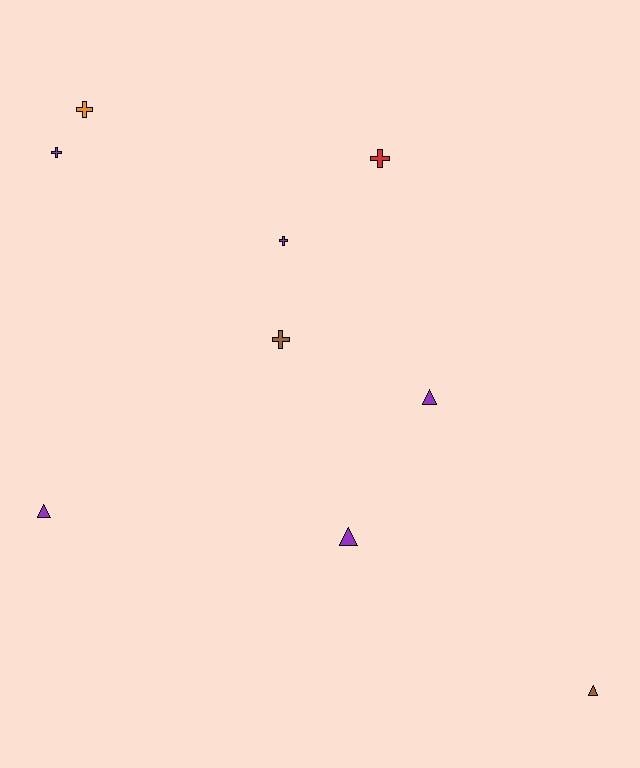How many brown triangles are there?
There is 1 brown triangle.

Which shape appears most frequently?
Cross, with 5 objects.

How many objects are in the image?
There are 9 objects.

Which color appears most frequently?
Purple, with 5 objects.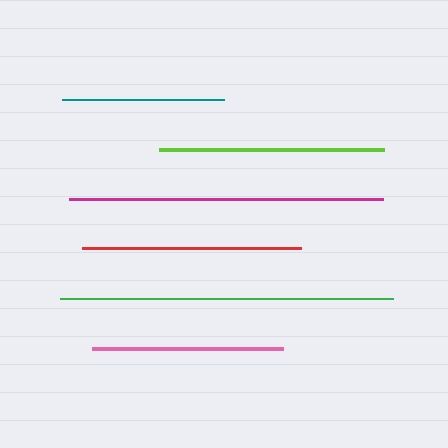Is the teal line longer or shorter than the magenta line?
The magenta line is longer than the teal line.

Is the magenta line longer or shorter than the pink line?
The magenta line is longer than the pink line.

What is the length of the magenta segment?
The magenta segment is approximately 314 pixels long.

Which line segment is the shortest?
The teal line is the shortest at approximately 162 pixels.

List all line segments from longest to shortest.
From longest to shortest: green, magenta, lime, red, pink, teal.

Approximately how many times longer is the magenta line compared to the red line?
The magenta line is approximately 1.4 times the length of the red line.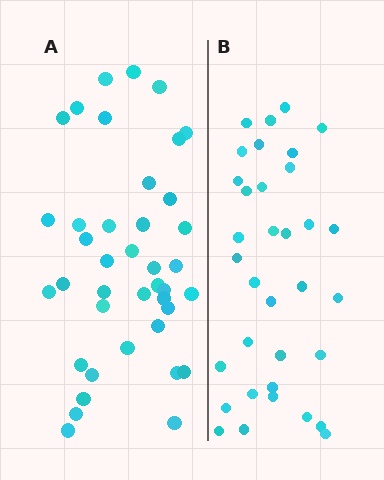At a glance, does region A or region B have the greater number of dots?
Region A (the left region) has more dots.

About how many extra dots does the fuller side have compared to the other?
Region A has about 6 more dots than region B.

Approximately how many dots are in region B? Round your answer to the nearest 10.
About 30 dots. (The exact count is 34, which rounds to 30.)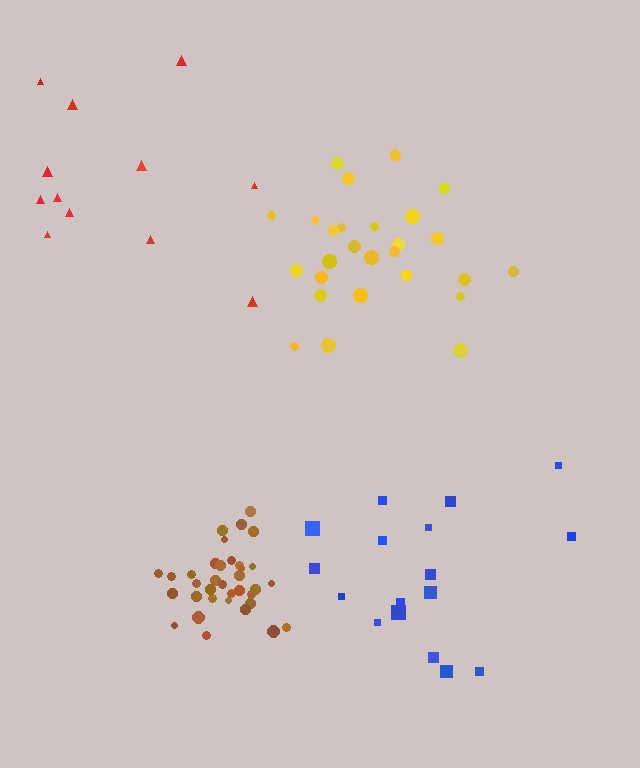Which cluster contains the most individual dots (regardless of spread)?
Brown (35).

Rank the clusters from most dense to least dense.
brown, yellow, blue, red.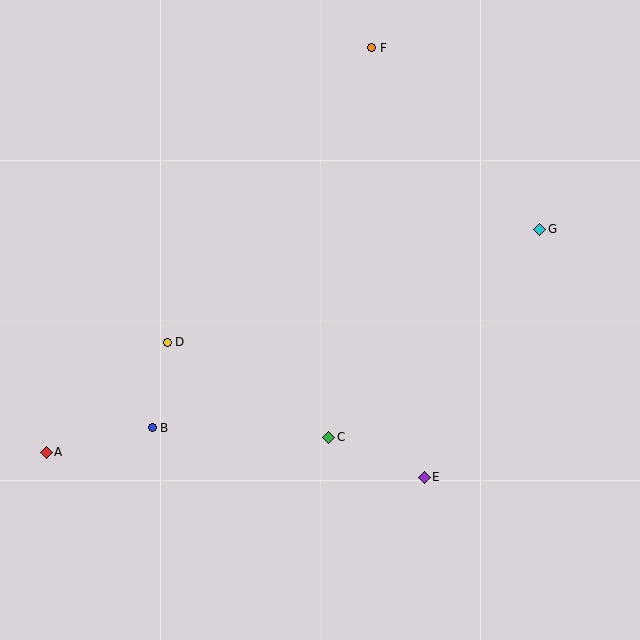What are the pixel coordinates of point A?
Point A is at (46, 452).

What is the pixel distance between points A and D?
The distance between A and D is 163 pixels.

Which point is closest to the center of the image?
Point C at (329, 437) is closest to the center.